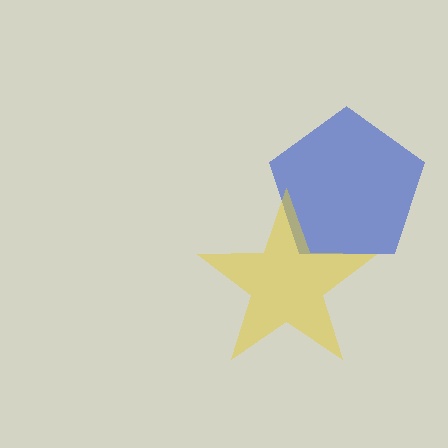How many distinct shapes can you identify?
There are 2 distinct shapes: a blue pentagon, a yellow star.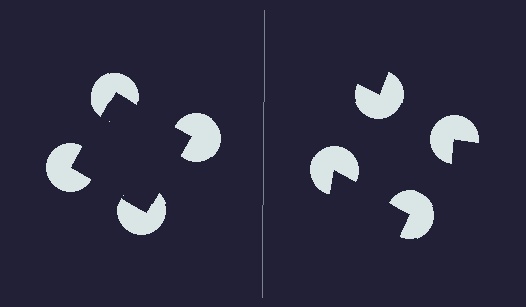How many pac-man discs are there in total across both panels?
8 — 4 on each side.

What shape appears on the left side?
An illusory square.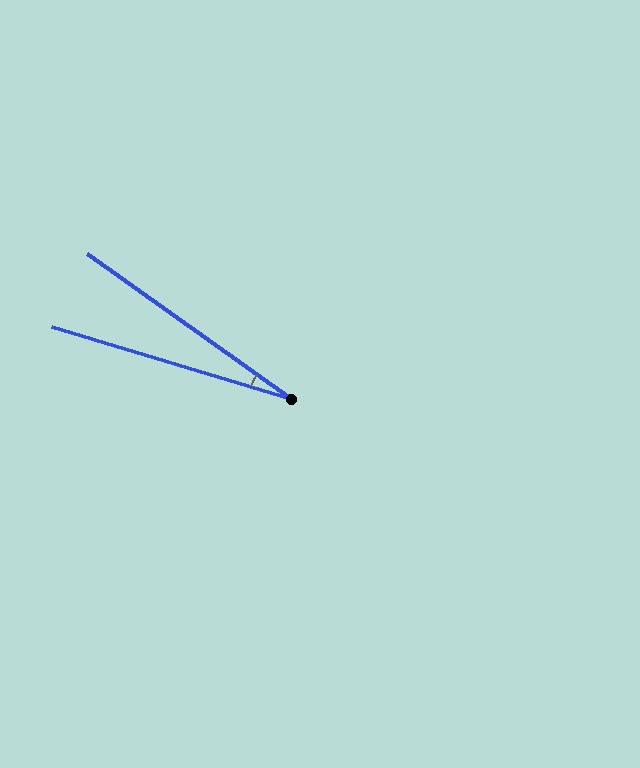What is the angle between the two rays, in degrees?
Approximately 19 degrees.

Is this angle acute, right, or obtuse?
It is acute.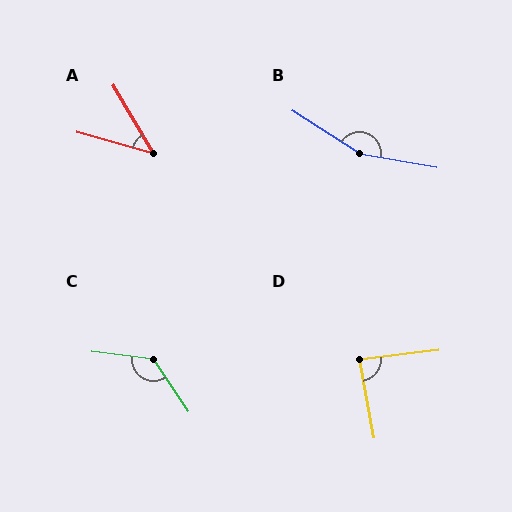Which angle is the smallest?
A, at approximately 44 degrees.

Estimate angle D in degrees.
Approximately 86 degrees.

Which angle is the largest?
B, at approximately 157 degrees.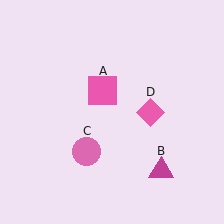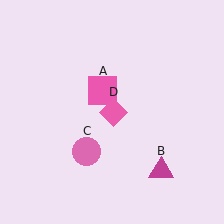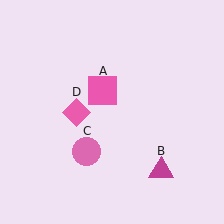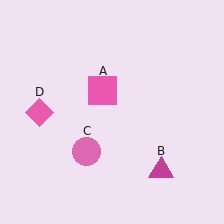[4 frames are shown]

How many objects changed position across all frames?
1 object changed position: pink diamond (object D).